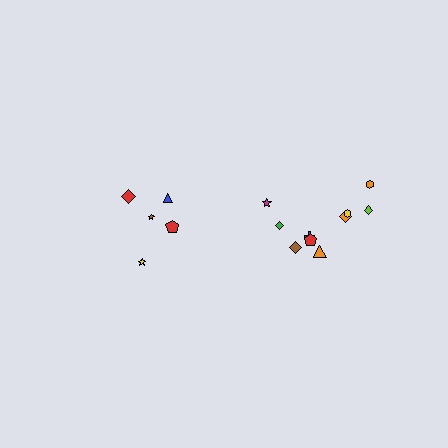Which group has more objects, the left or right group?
The right group.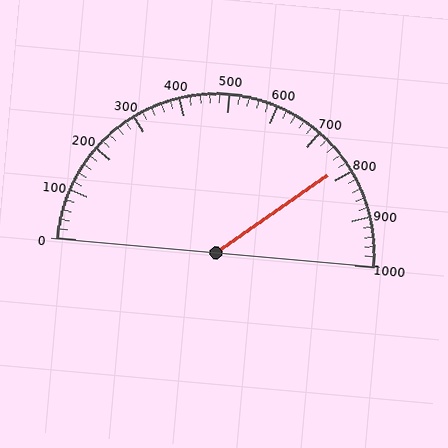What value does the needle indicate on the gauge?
The needle indicates approximately 780.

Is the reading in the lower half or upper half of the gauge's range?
The reading is in the upper half of the range (0 to 1000).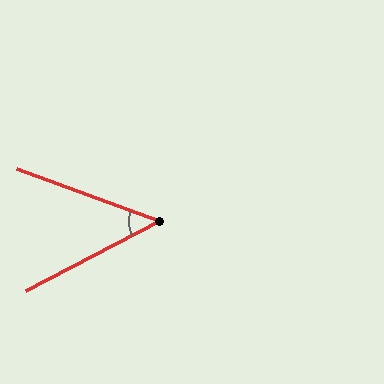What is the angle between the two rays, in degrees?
Approximately 48 degrees.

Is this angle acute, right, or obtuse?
It is acute.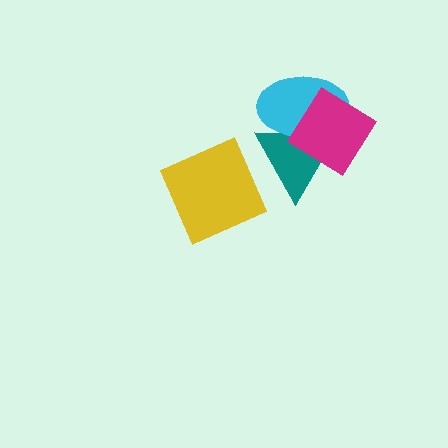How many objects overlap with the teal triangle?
2 objects overlap with the teal triangle.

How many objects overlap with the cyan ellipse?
2 objects overlap with the cyan ellipse.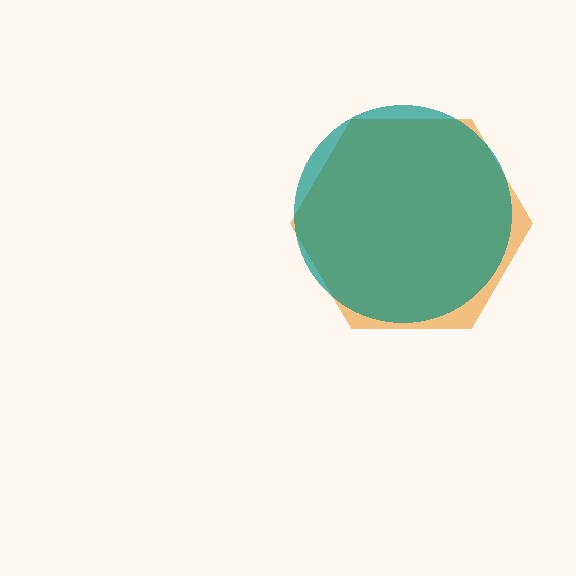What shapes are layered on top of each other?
The layered shapes are: an orange hexagon, a teal circle.